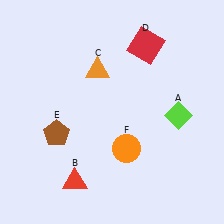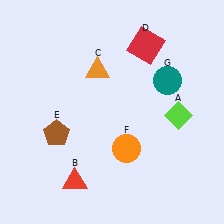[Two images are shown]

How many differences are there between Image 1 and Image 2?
There is 1 difference between the two images.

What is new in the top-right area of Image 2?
A teal circle (G) was added in the top-right area of Image 2.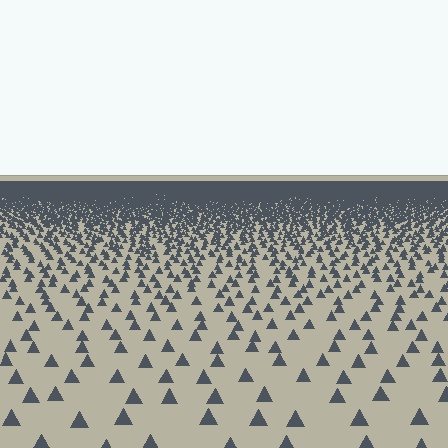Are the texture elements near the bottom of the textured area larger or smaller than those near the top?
Larger. Near the bottom, elements are closer to the viewer and appear at a bigger on-screen size.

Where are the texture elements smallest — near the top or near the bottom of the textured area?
Near the top.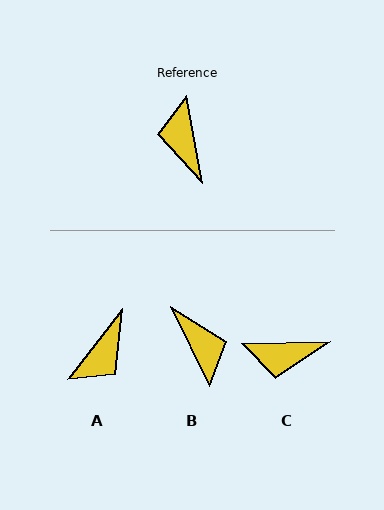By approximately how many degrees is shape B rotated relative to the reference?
Approximately 165 degrees clockwise.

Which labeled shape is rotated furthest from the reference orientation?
B, about 165 degrees away.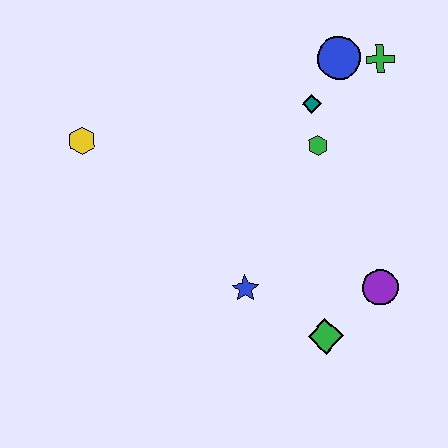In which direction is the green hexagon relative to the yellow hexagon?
The green hexagon is to the right of the yellow hexagon.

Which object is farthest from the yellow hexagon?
The purple circle is farthest from the yellow hexagon.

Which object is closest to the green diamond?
The purple circle is closest to the green diamond.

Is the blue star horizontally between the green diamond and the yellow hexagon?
Yes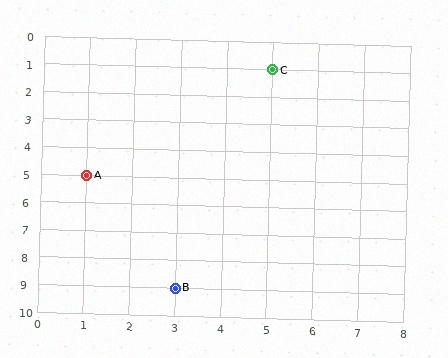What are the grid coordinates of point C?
Point C is at grid coordinates (5, 1).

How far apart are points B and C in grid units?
Points B and C are 2 columns and 8 rows apart (about 8.2 grid units diagonally).